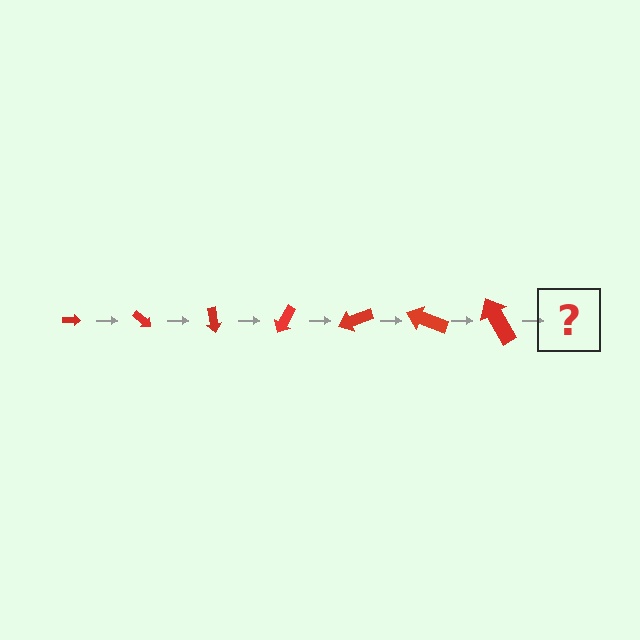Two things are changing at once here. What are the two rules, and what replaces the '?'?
The two rules are that the arrow grows larger each step and it rotates 40 degrees each step. The '?' should be an arrow, larger than the previous one and rotated 280 degrees from the start.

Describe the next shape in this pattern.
It should be an arrow, larger than the previous one and rotated 280 degrees from the start.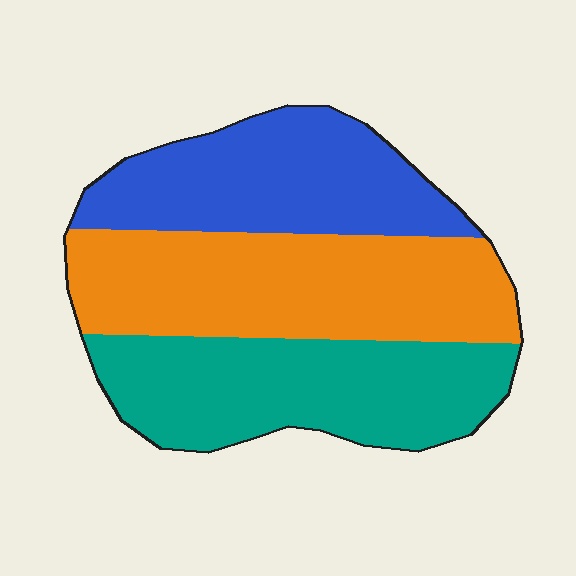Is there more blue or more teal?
Teal.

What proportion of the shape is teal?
Teal takes up about one third (1/3) of the shape.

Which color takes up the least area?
Blue, at roughly 30%.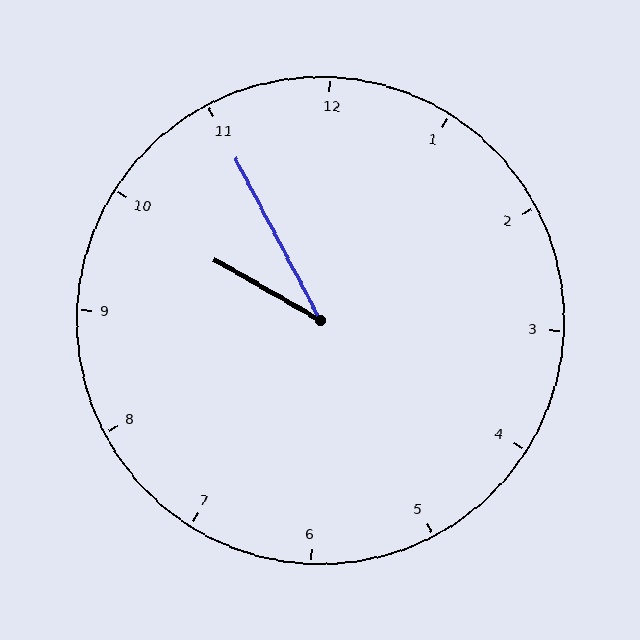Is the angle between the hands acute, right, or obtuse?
It is acute.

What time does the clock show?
9:55.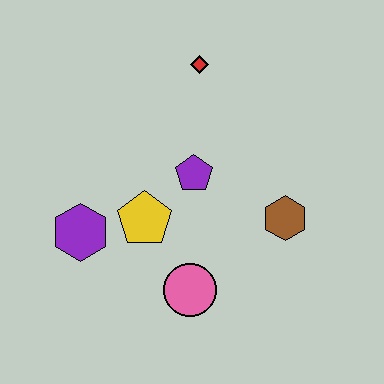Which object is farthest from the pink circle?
The red diamond is farthest from the pink circle.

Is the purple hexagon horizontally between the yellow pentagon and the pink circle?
No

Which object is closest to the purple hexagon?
The yellow pentagon is closest to the purple hexagon.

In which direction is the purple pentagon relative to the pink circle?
The purple pentagon is above the pink circle.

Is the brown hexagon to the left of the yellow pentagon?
No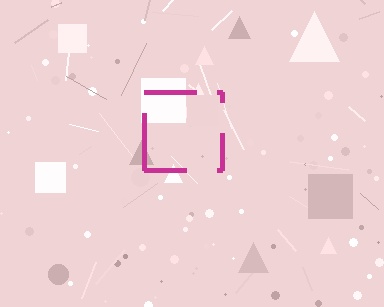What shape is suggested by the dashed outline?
The dashed outline suggests a square.